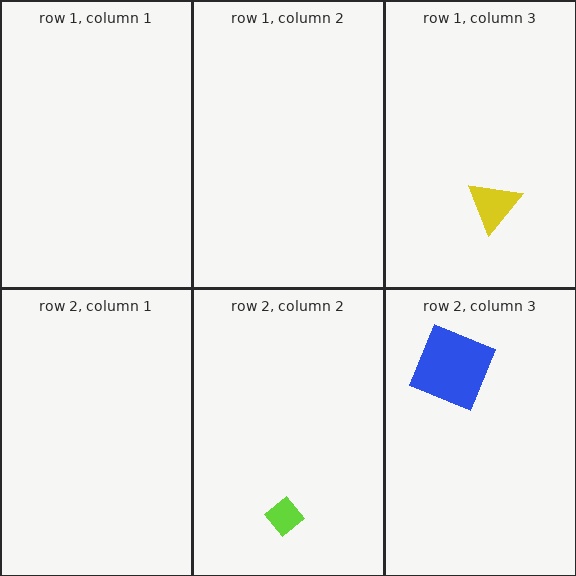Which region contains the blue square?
The row 2, column 3 region.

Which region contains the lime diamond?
The row 2, column 2 region.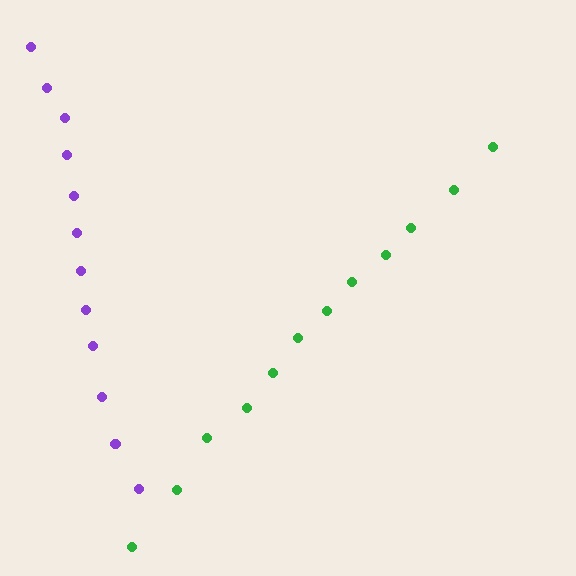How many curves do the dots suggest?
There are 2 distinct paths.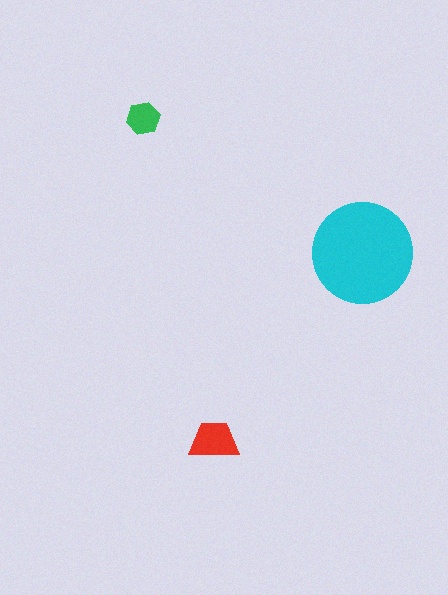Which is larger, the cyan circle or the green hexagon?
The cyan circle.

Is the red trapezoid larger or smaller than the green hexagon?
Larger.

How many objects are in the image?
There are 3 objects in the image.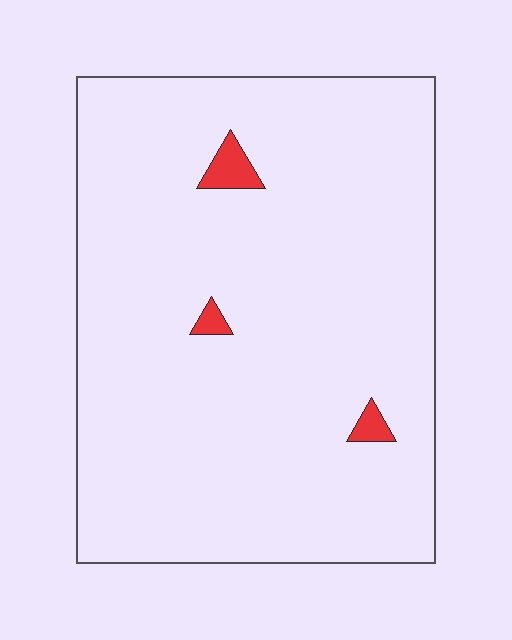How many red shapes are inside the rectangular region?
3.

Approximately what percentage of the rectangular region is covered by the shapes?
Approximately 0%.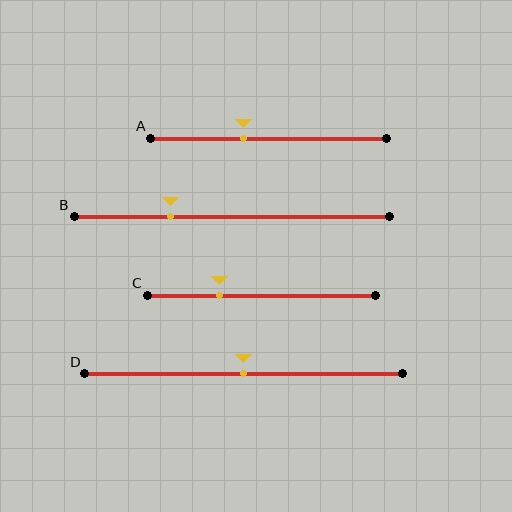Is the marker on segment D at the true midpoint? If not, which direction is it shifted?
Yes, the marker on segment D is at the true midpoint.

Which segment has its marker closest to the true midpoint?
Segment D has its marker closest to the true midpoint.